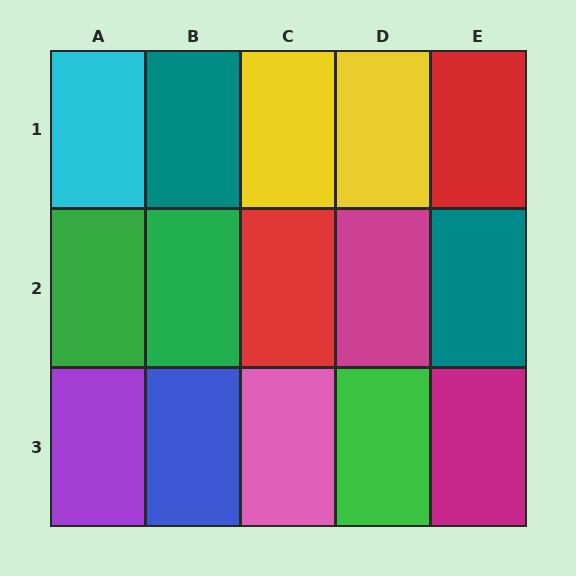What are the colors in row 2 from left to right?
Green, green, red, magenta, teal.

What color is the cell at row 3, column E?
Magenta.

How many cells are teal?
2 cells are teal.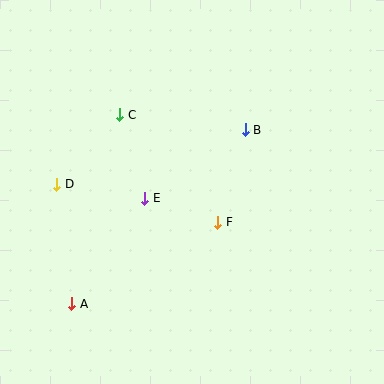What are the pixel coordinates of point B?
Point B is at (245, 130).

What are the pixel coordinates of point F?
Point F is at (218, 222).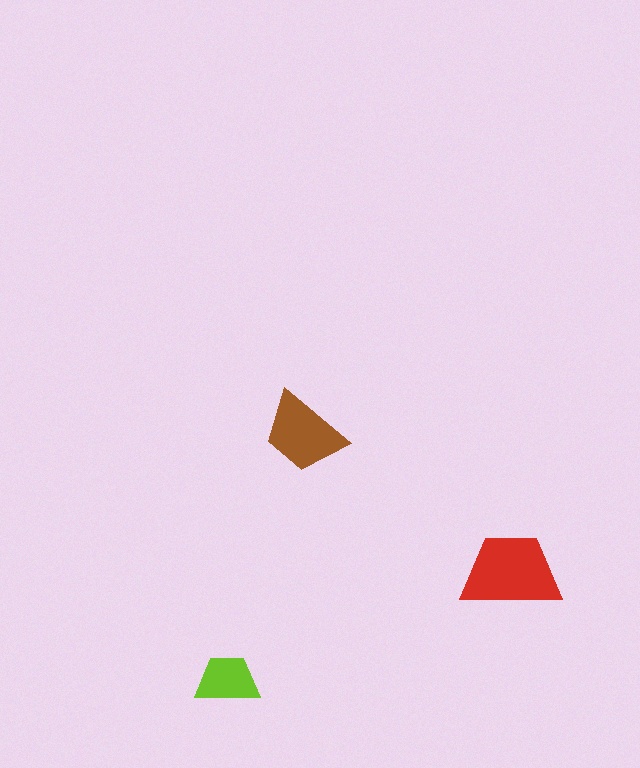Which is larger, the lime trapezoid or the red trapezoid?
The red one.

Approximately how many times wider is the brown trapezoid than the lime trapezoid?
About 1.5 times wider.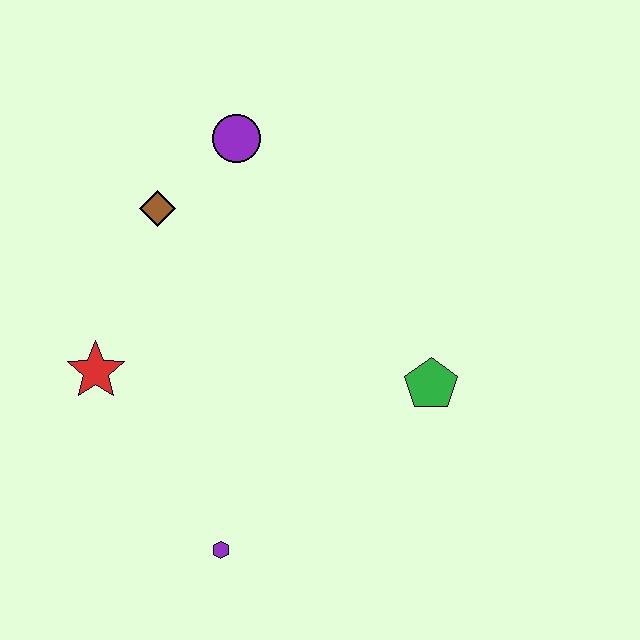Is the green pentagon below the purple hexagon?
No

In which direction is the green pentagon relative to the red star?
The green pentagon is to the right of the red star.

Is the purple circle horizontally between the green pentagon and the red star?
Yes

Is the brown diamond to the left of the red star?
No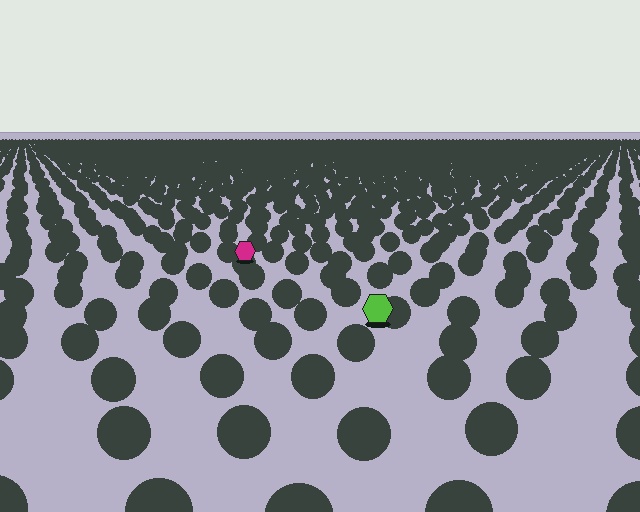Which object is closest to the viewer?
The lime hexagon is closest. The texture marks near it are larger and more spread out.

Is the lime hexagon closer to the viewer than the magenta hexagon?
Yes. The lime hexagon is closer — you can tell from the texture gradient: the ground texture is coarser near it.